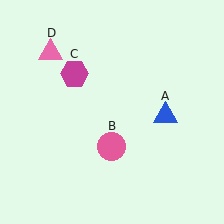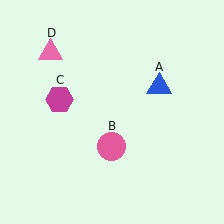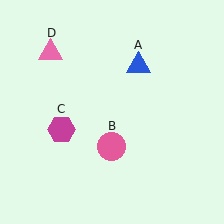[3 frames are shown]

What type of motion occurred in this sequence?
The blue triangle (object A), magenta hexagon (object C) rotated counterclockwise around the center of the scene.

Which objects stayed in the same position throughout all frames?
Pink circle (object B) and pink triangle (object D) remained stationary.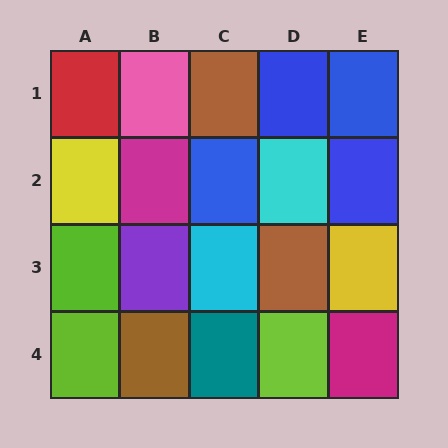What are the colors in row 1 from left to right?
Red, pink, brown, blue, blue.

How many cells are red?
1 cell is red.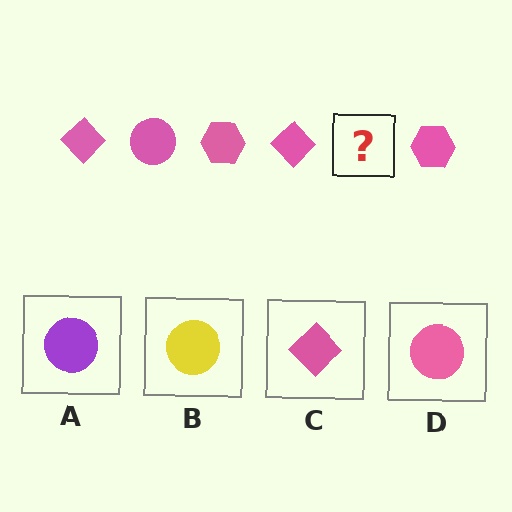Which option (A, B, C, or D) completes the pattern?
D.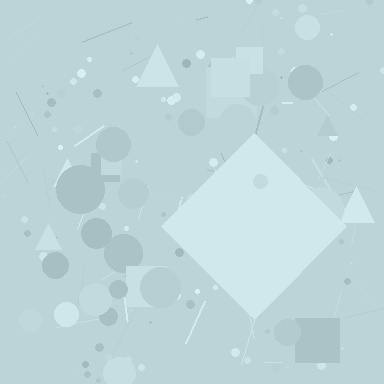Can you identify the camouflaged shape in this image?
The camouflaged shape is a diamond.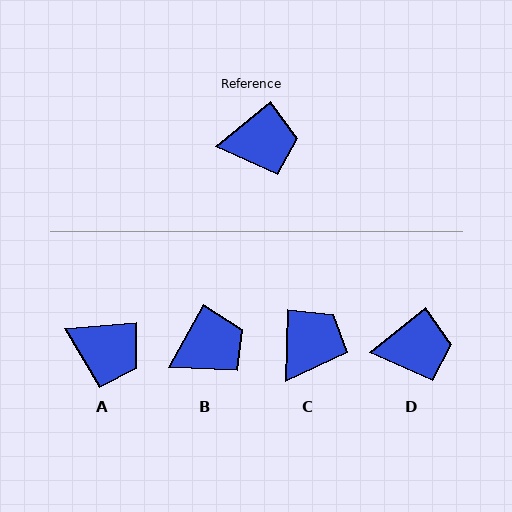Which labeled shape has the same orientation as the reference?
D.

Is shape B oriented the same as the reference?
No, it is off by about 21 degrees.